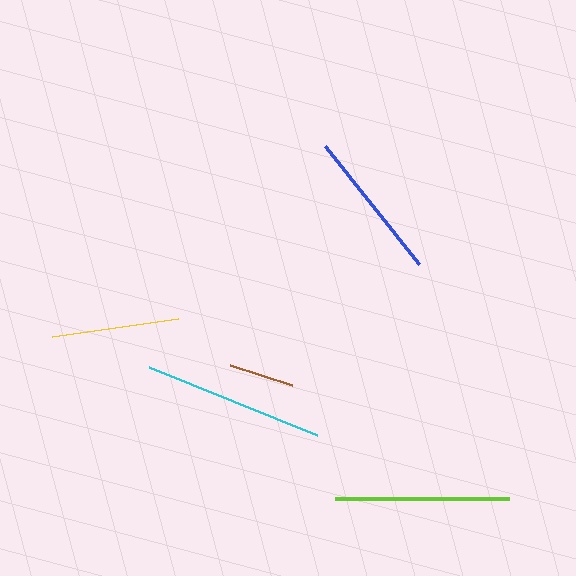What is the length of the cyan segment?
The cyan segment is approximately 182 pixels long.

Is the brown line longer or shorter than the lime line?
The lime line is longer than the brown line.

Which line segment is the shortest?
The brown line is the shortest at approximately 65 pixels.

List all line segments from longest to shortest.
From longest to shortest: cyan, lime, blue, yellow, brown.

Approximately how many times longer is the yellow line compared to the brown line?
The yellow line is approximately 2.0 times the length of the brown line.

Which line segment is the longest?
The cyan line is the longest at approximately 182 pixels.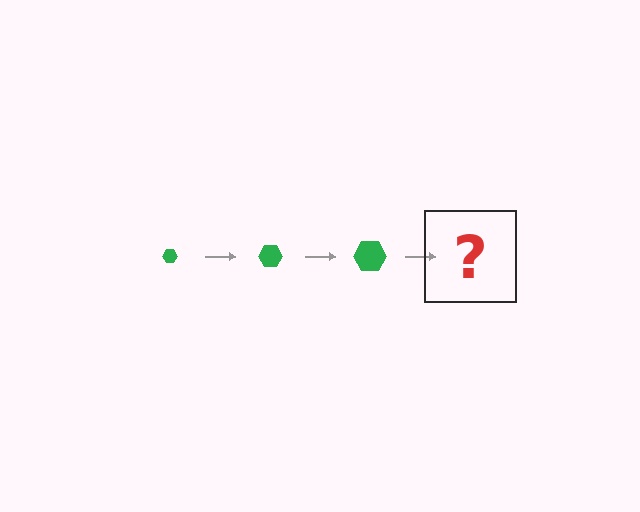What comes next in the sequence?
The next element should be a green hexagon, larger than the previous one.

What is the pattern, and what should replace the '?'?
The pattern is that the hexagon gets progressively larger each step. The '?' should be a green hexagon, larger than the previous one.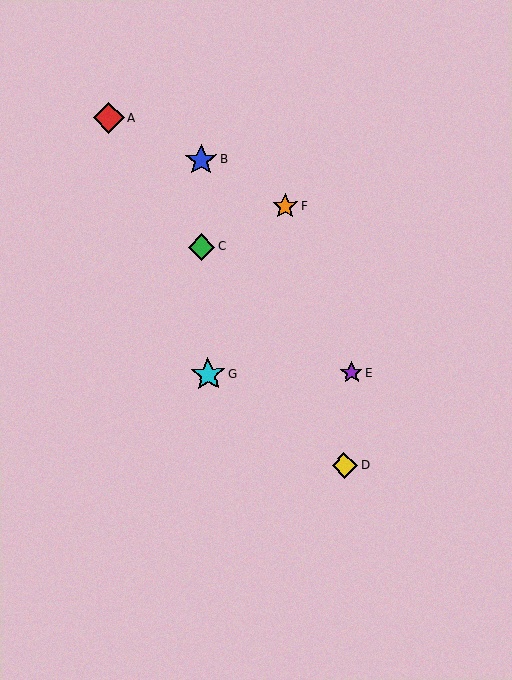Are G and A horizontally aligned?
No, G is at y≈374 and A is at y≈118.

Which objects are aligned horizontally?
Objects E, G are aligned horizontally.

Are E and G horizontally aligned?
Yes, both are at y≈372.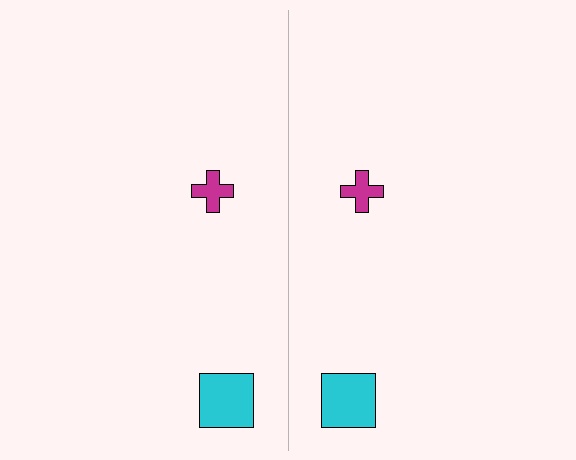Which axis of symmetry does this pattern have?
The pattern has a vertical axis of symmetry running through the center of the image.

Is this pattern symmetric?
Yes, this pattern has bilateral (reflection) symmetry.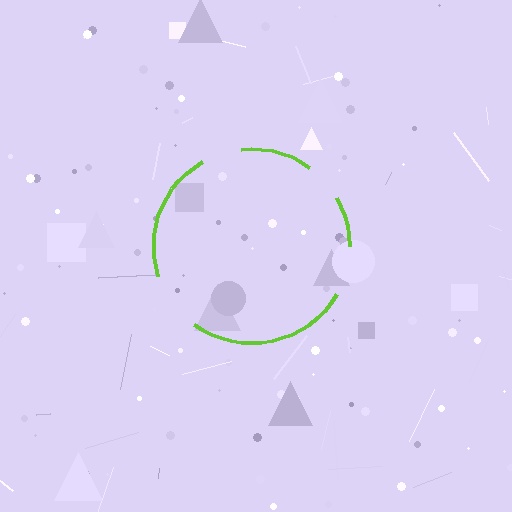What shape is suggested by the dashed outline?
The dashed outline suggests a circle.